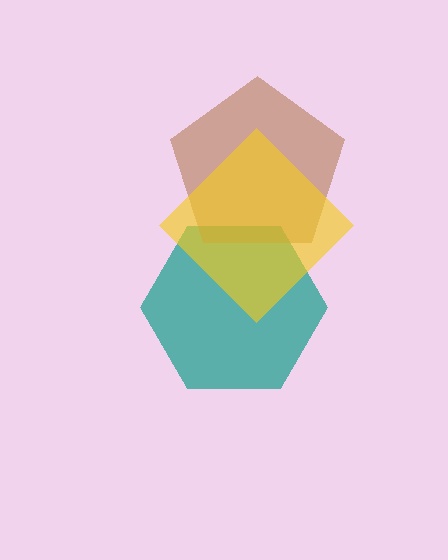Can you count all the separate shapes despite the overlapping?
Yes, there are 3 separate shapes.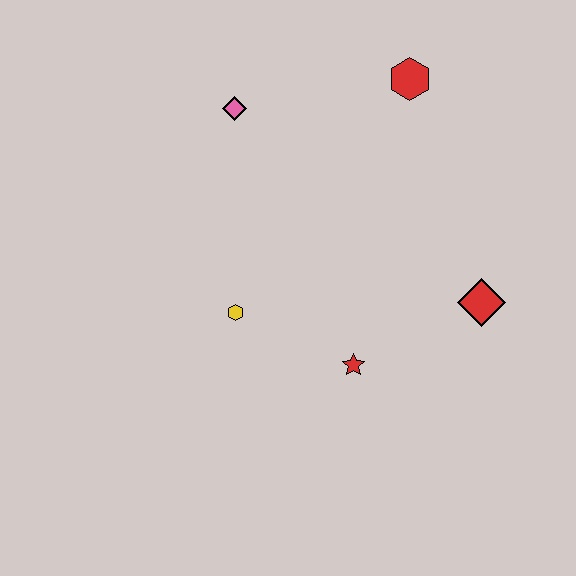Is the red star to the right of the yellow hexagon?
Yes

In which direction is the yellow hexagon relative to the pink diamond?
The yellow hexagon is below the pink diamond.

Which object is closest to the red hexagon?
The pink diamond is closest to the red hexagon.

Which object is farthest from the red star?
The red hexagon is farthest from the red star.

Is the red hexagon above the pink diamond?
Yes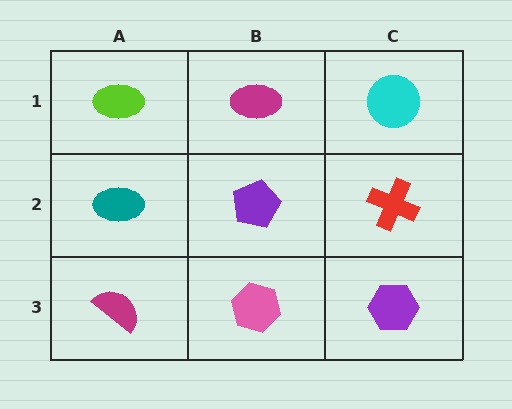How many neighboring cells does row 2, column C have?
3.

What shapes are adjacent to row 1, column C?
A red cross (row 2, column C), a magenta ellipse (row 1, column B).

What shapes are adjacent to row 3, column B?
A purple pentagon (row 2, column B), a magenta semicircle (row 3, column A), a purple hexagon (row 3, column C).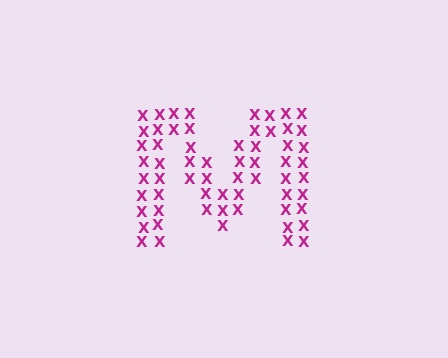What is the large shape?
The large shape is the letter M.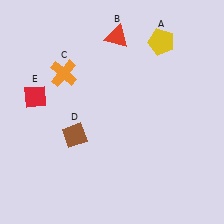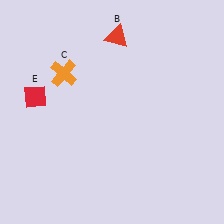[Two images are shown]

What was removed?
The yellow pentagon (A), the brown diamond (D) were removed in Image 2.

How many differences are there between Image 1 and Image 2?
There are 2 differences between the two images.